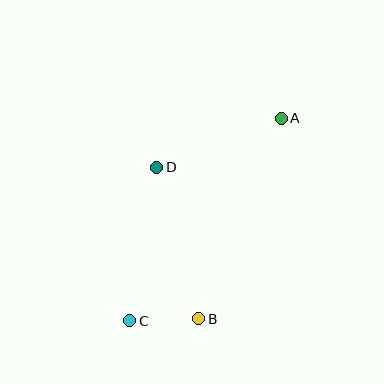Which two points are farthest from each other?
Points A and C are farthest from each other.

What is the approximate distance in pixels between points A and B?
The distance between A and B is approximately 216 pixels.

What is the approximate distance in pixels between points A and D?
The distance between A and D is approximately 134 pixels.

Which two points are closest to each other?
Points B and C are closest to each other.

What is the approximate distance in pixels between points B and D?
The distance between B and D is approximately 157 pixels.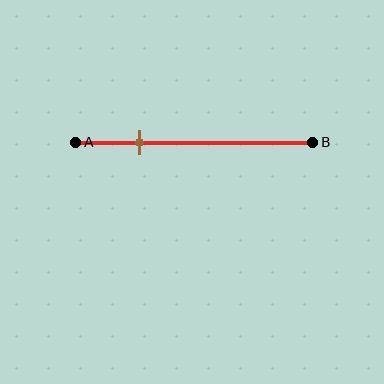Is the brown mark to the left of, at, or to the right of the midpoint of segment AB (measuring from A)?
The brown mark is to the left of the midpoint of segment AB.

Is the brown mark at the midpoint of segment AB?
No, the mark is at about 25% from A, not at the 50% midpoint.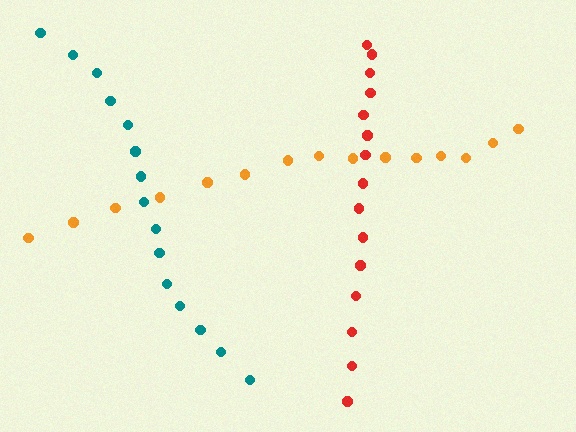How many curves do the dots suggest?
There are 3 distinct paths.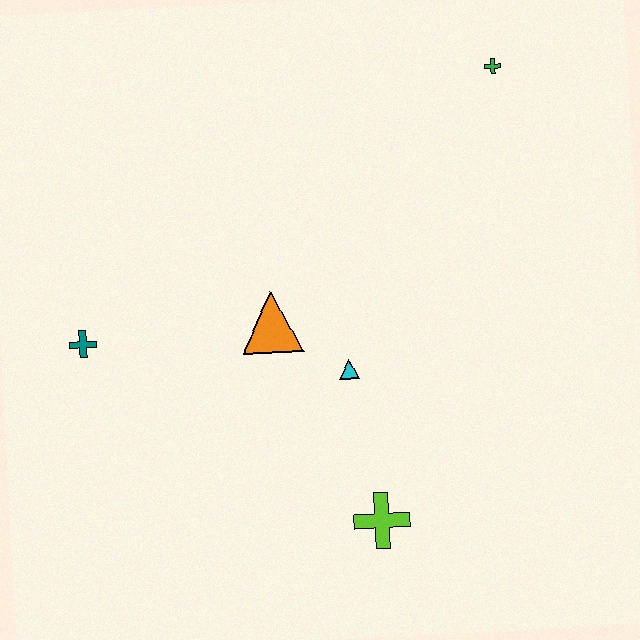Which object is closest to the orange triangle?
The cyan triangle is closest to the orange triangle.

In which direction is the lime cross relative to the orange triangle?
The lime cross is below the orange triangle.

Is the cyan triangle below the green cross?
Yes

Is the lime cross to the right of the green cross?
No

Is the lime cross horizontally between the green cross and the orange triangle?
Yes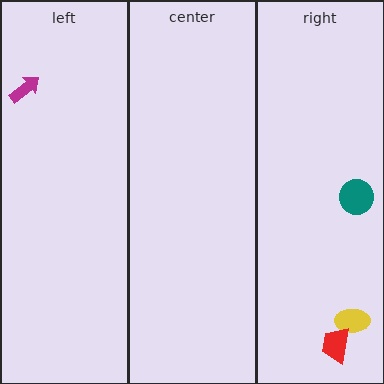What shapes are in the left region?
The magenta arrow.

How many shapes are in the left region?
1.